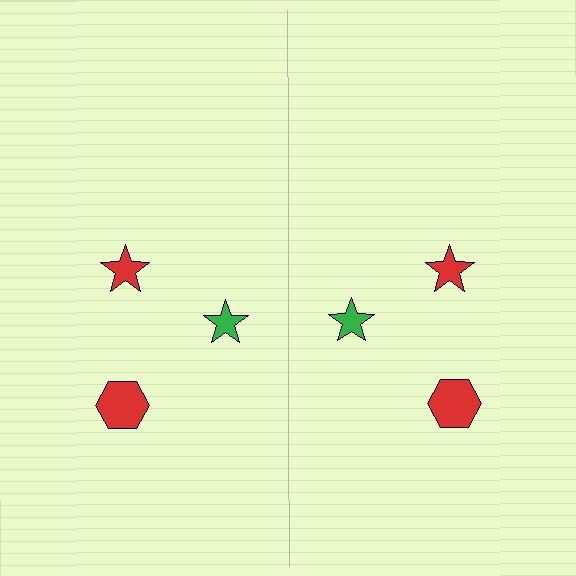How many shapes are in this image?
There are 6 shapes in this image.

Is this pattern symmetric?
Yes, this pattern has bilateral (reflection) symmetry.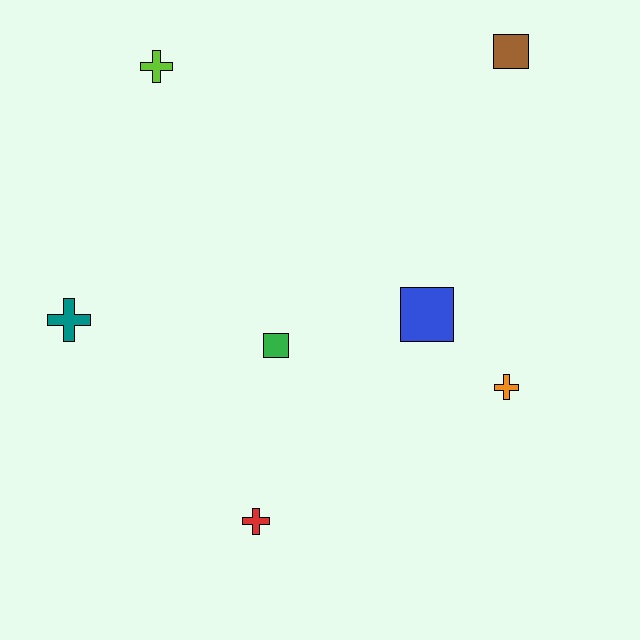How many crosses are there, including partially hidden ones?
There are 4 crosses.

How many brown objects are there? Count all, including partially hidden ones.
There is 1 brown object.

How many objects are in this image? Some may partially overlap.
There are 7 objects.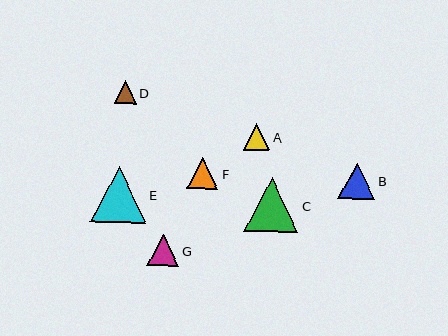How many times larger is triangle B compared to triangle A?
Triangle B is approximately 1.4 times the size of triangle A.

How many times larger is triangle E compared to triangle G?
Triangle E is approximately 1.8 times the size of triangle G.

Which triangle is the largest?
Triangle E is the largest with a size of approximately 56 pixels.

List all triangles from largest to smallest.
From largest to smallest: E, C, B, G, F, A, D.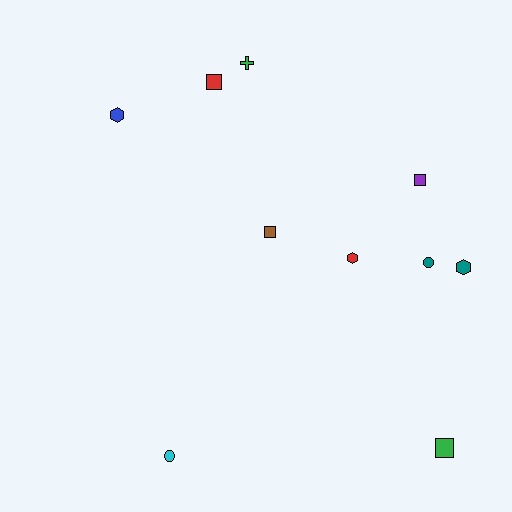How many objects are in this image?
There are 10 objects.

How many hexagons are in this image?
There are 3 hexagons.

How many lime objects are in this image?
There are no lime objects.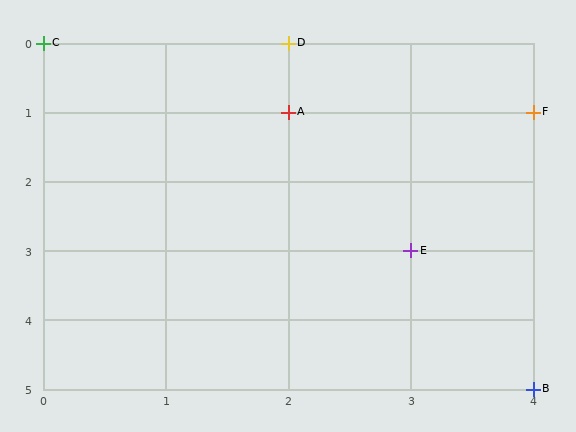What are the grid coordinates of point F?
Point F is at grid coordinates (4, 1).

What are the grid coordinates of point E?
Point E is at grid coordinates (3, 3).